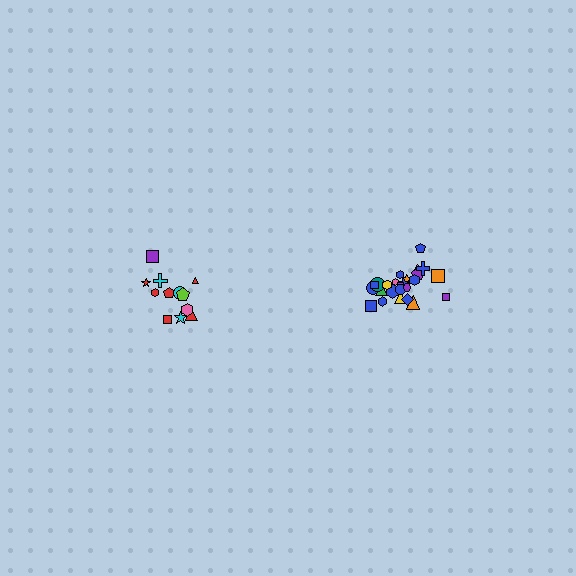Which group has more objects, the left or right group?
The right group.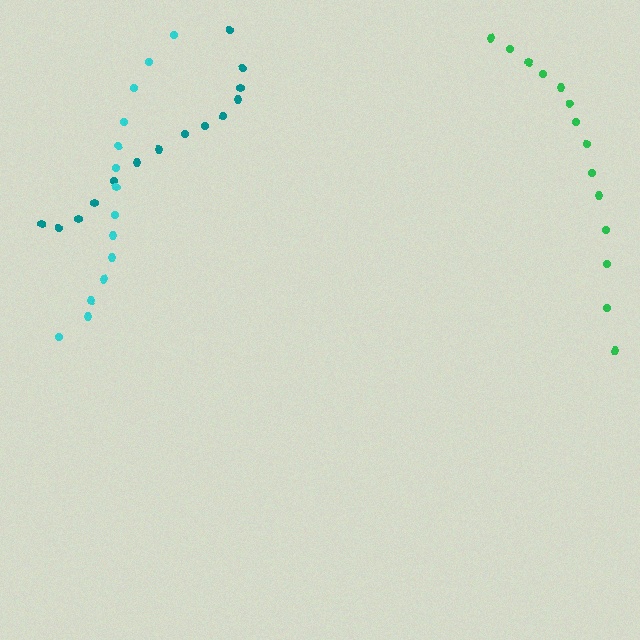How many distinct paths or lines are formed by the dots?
There are 3 distinct paths.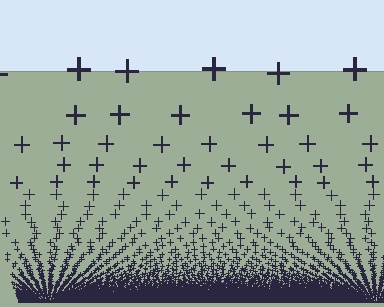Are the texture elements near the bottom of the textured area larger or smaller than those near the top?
Smaller. The gradient is inverted — elements near the bottom are smaller and denser.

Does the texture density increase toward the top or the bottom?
Density increases toward the bottom.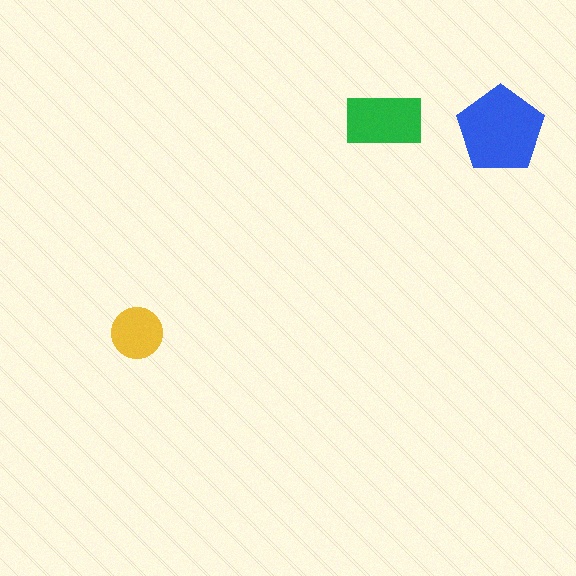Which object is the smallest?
The yellow circle.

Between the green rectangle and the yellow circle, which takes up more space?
The green rectangle.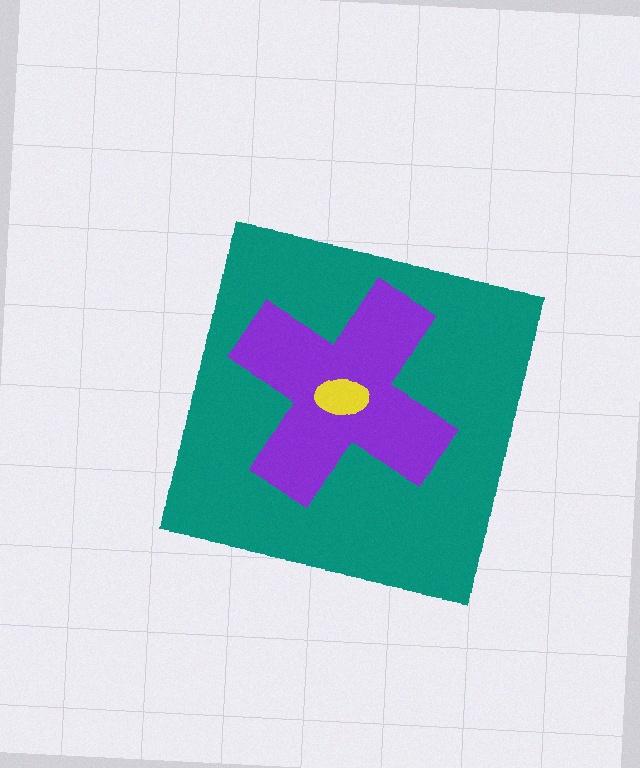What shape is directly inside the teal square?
The purple cross.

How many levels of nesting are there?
3.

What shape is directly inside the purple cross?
The yellow ellipse.